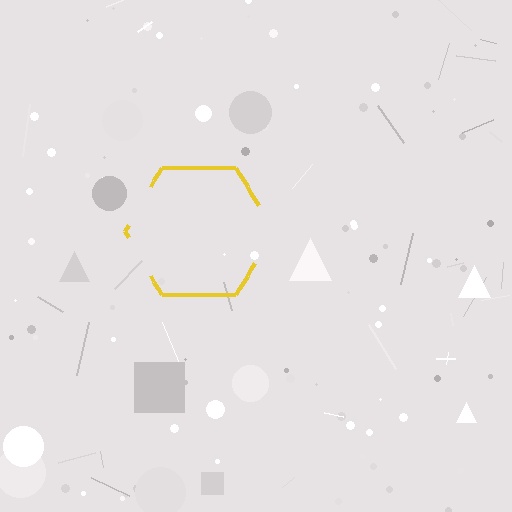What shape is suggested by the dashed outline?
The dashed outline suggests a hexagon.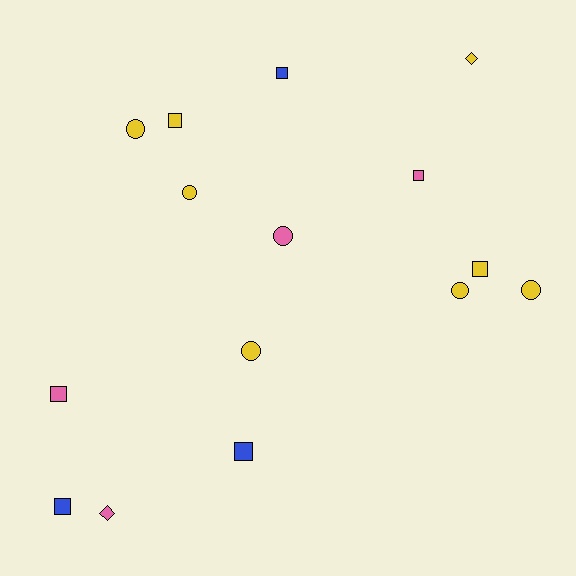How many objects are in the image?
There are 15 objects.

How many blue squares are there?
There are 3 blue squares.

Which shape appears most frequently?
Square, with 7 objects.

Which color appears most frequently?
Yellow, with 8 objects.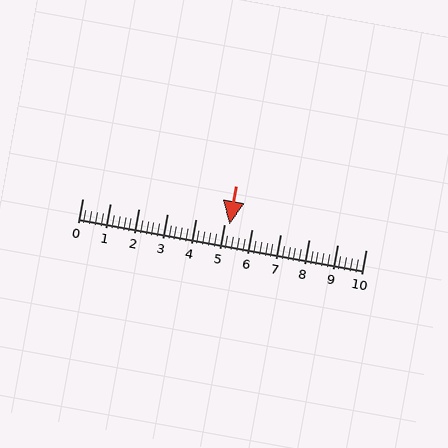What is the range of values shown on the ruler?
The ruler shows values from 0 to 10.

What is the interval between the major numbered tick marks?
The major tick marks are spaced 1 units apart.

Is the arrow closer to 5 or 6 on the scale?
The arrow is closer to 5.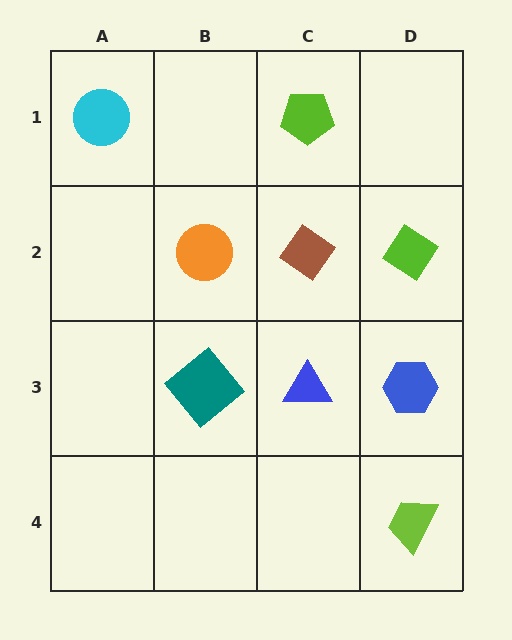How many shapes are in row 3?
3 shapes.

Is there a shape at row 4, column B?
No, that cell is empty.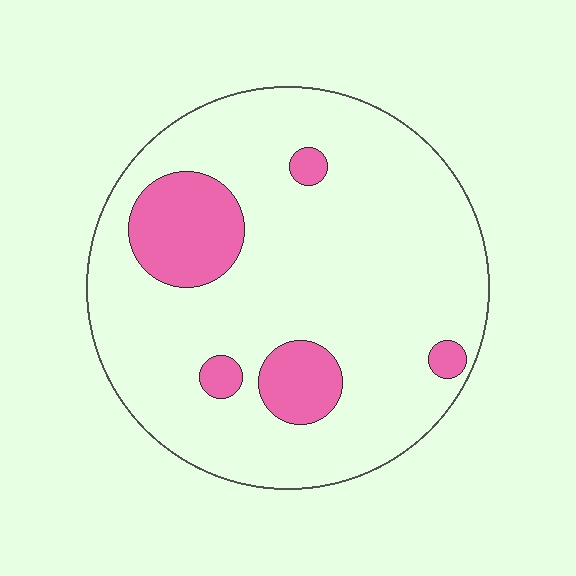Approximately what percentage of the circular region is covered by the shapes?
Approximately 15%.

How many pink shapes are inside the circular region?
5.